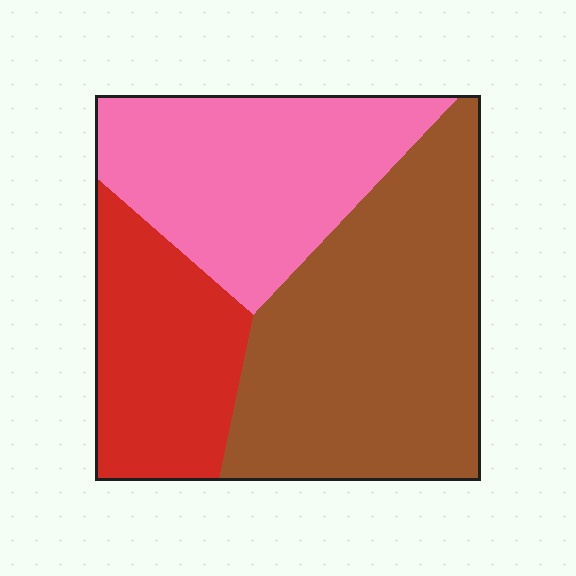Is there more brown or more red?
Brown.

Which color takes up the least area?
Red, at roughly 25%.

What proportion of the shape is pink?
Pink covers around 30% of the shape.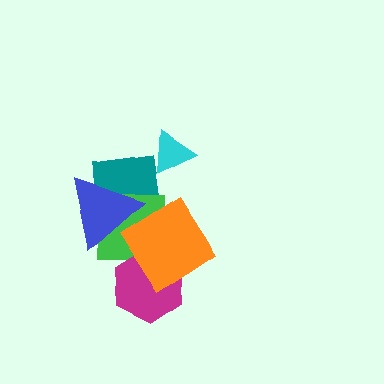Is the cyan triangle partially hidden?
No, no other shape covers it.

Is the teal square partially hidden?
Yes, it is partially covered by another shape.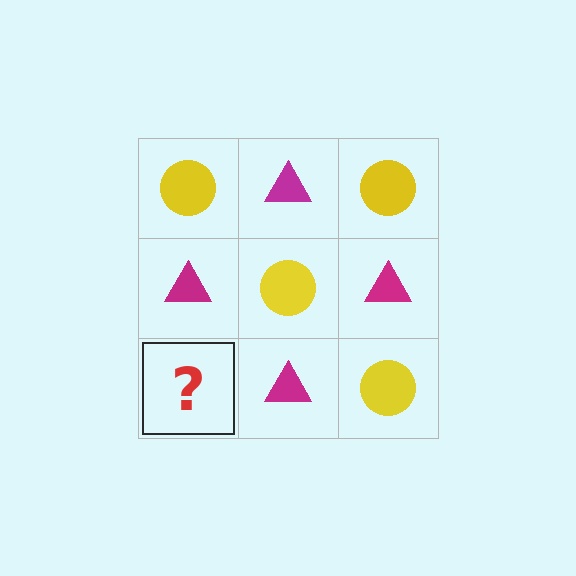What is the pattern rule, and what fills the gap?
The rule is that it alternates yellow circle and magenta triangle in a checkerboard pattern. The gap should be filled with a yellow circle.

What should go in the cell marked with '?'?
The missing cell should contain a yellow circle.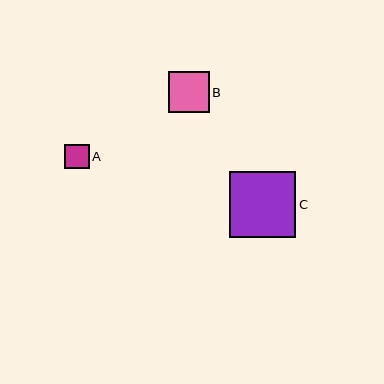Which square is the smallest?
Square A is the smallest with a size of approximately 25 pixels.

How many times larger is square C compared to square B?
Square C is approximately 1.6 times the size of square B.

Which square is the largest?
Square C is the largest with a size of approximately 66 pixels.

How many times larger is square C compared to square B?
Square C is approximately 1.6 times the size of square B.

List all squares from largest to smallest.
From largest to smallest: C, B, A.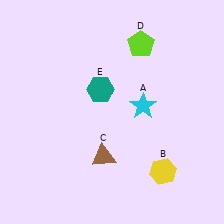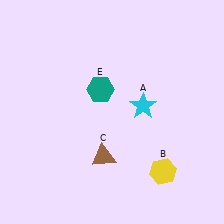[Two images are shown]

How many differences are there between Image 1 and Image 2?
There is 1 difference between the two images.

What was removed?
The lime pentagon (D) was removed in Image 2.